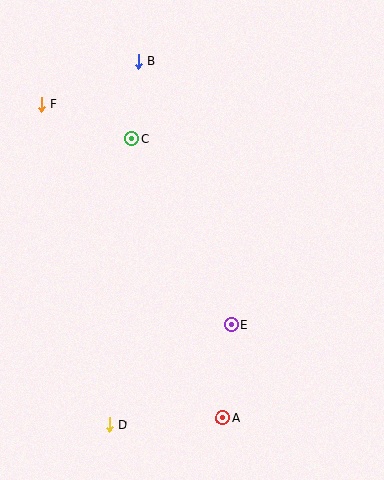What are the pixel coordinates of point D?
Point D is at (109, 425).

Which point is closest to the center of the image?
Point E at (231, 325) is closest to the center.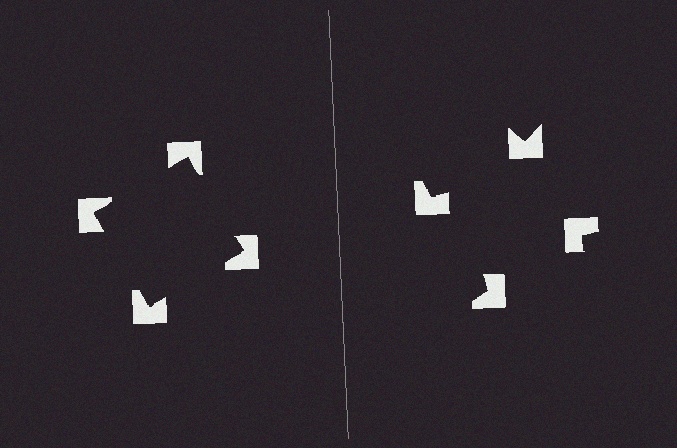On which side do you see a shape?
An illusory square appears on the left side. On the right side the wedge cuts are rotated, so no coherent shape forms.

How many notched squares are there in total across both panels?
8 — 4 on each side.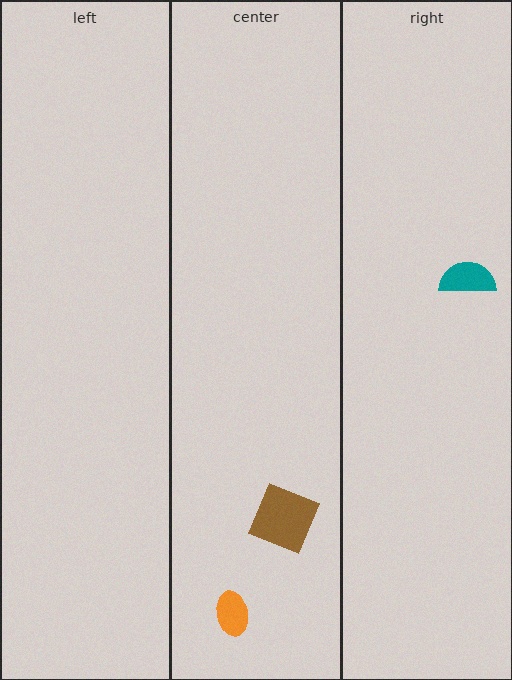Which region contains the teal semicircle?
The right region.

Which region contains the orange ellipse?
The center region.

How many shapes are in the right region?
1.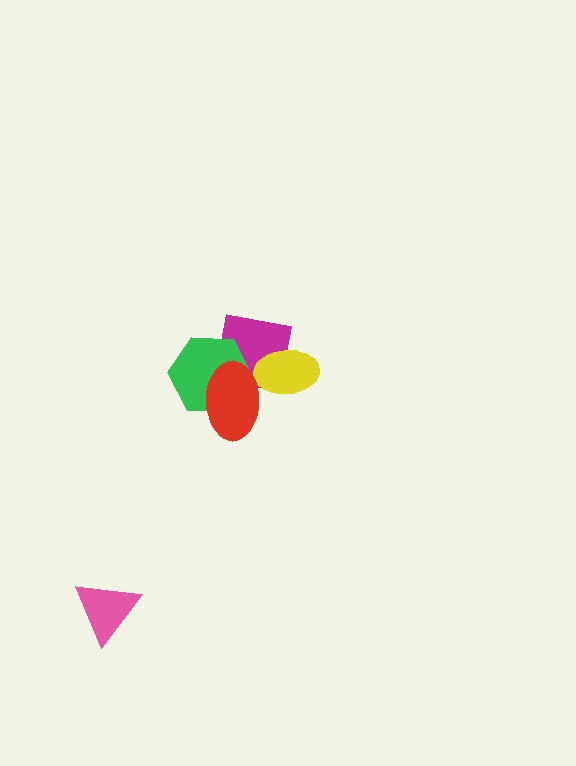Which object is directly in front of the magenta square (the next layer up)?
The yellow ellipse is directly in front of the magenta square.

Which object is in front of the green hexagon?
The red ellipse is in front of the green hexagon.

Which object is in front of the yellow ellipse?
The red ellipse is in front of the yellow ellipse.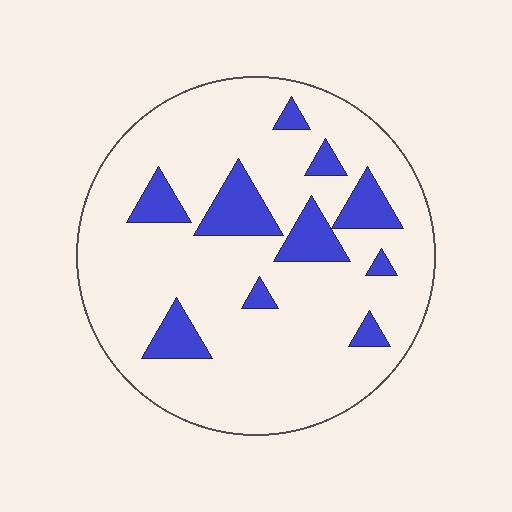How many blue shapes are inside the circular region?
10.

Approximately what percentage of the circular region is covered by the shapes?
Approximately 15%.